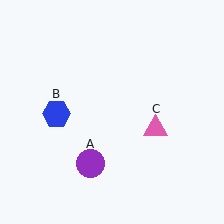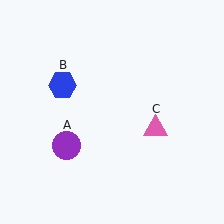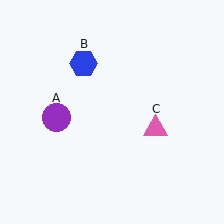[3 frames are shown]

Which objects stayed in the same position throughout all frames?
Pink triangle (object C) remained stationary.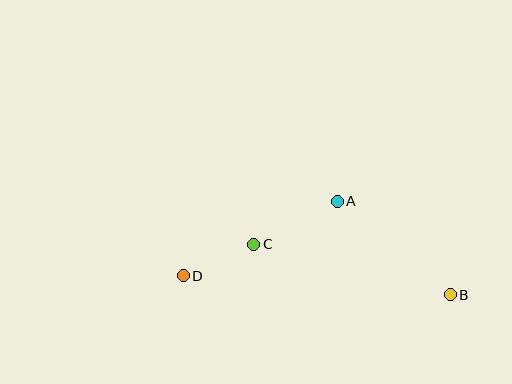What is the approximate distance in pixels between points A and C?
The distance between A and C is approximately 94 pixels.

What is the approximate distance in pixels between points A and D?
The distance between A and D is approximately 171 pixels.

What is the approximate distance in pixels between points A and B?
The distance between A and B is approximately 147 pixels.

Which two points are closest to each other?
Points C and D are closest to each other.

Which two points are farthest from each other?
Points B and D are farthest from each other.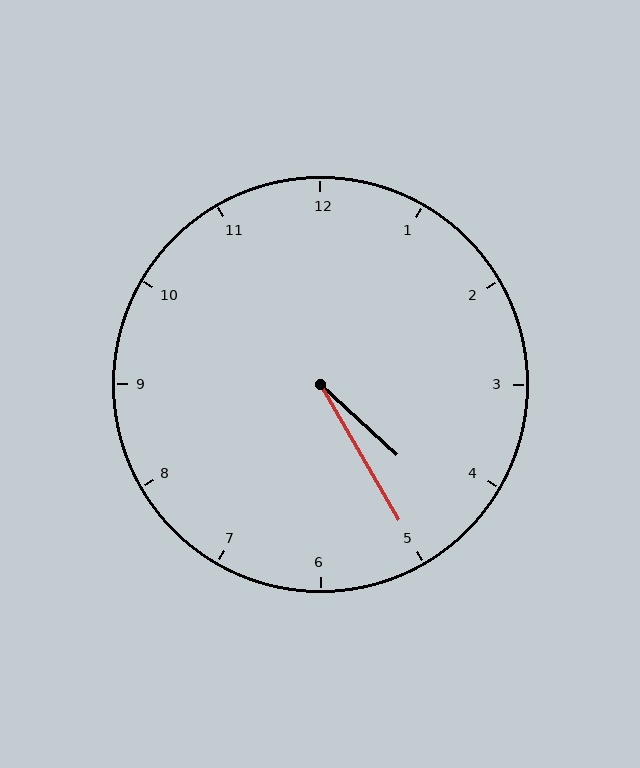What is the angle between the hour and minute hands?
Approximately 18 degrees.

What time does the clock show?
4:25.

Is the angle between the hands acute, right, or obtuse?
It is acute.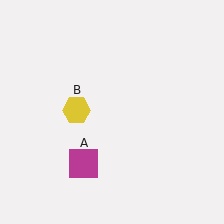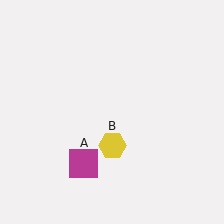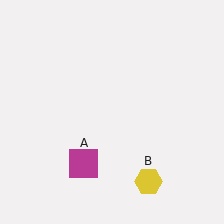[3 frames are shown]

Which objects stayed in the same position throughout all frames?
Magenta square (object A) remained stationary.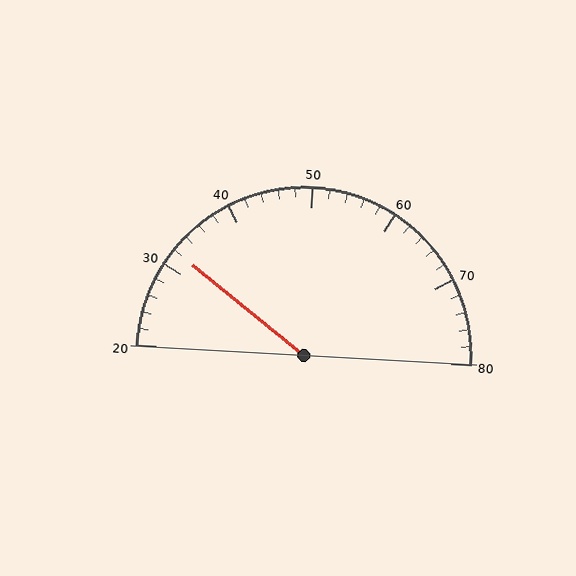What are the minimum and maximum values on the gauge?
The gauge ranges from 20 to 80.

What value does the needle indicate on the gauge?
The needle indicates approximately 32.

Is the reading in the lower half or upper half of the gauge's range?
The reading is in the lower half of the range (20 to 80).